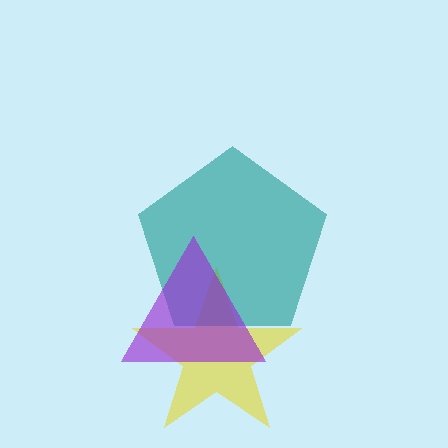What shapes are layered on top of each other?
The layered shapes are: a yellow star, a teal pentagon, a purple triangle.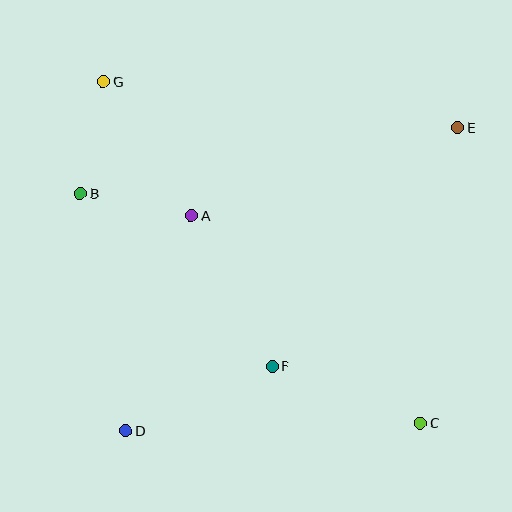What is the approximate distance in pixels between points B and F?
The distance between B and F is approximately 259 pixels.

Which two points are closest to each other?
Points A and B are closest to each other.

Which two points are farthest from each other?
Points C and G are farthest from each other.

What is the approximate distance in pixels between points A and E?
The distance between A and E is approximately 280 pixels.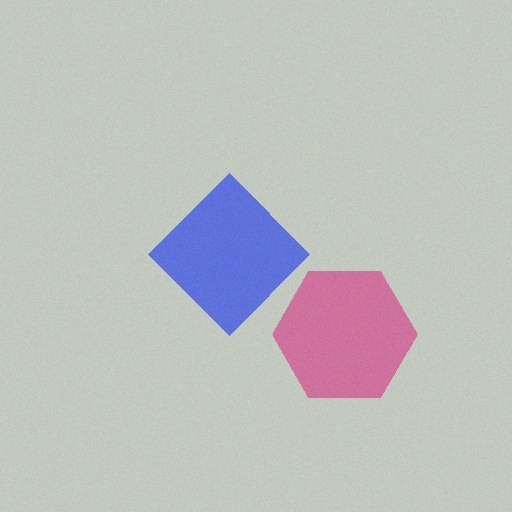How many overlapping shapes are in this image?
There are 2 overlapping shapes in the image.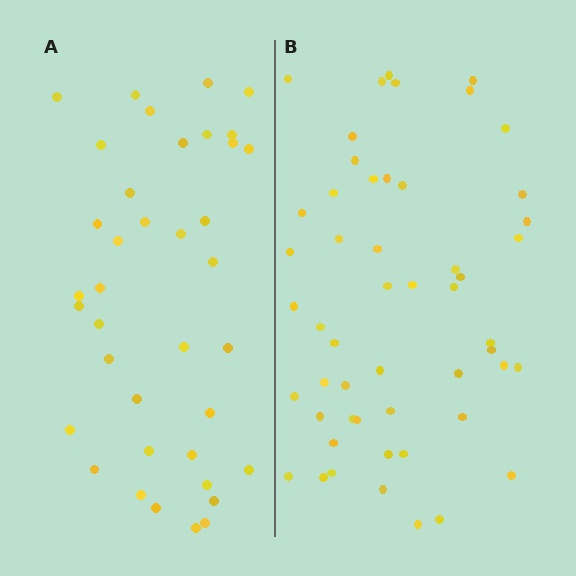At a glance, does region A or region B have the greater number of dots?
Region B (the right region) has more dots.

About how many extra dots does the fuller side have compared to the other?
Region B has approximately 15 more dots than region A.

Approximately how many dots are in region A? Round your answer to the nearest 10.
About 40 dots. (The exact count is 38, which rounds to 40.)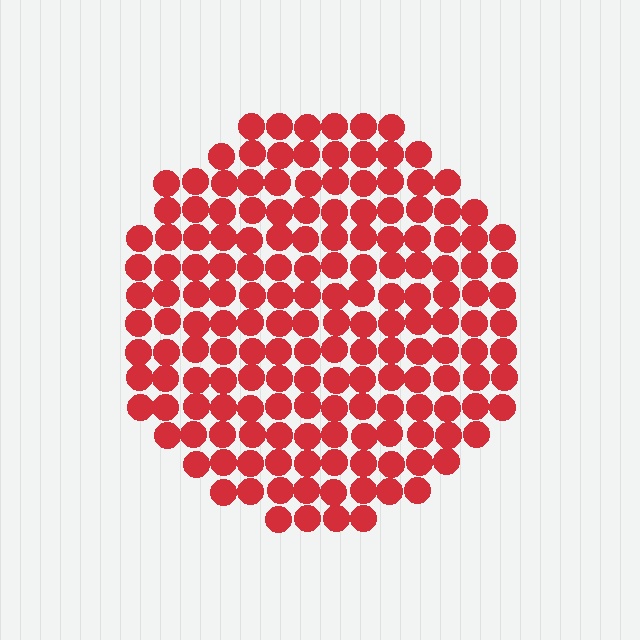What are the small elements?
The small elements are circles.